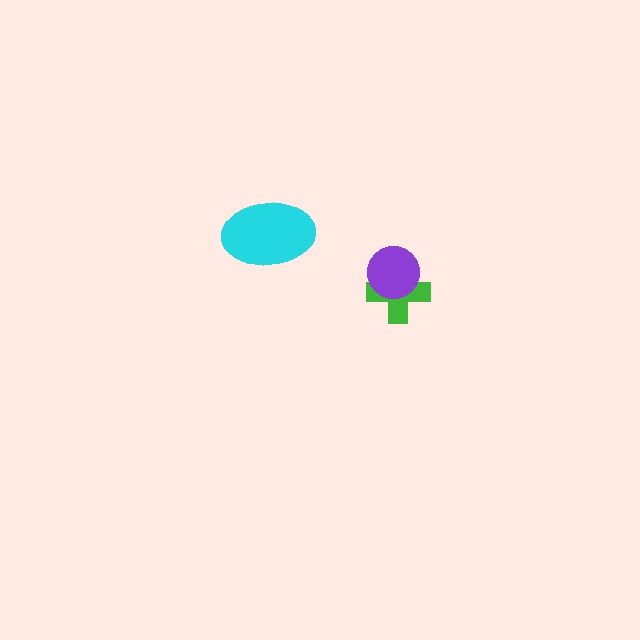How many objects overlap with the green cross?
1 object overlaps with the green cross.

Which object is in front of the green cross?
The purple circle is in front of the green cross.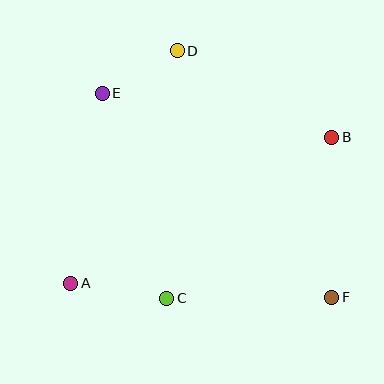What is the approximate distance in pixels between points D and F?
The distance between D and F is approximately 291 pixels.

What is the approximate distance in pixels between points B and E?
The distance between B and E is approximately 234 pixels.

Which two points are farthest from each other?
Points E and F are farthest from each other.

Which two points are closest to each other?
Points D and E are closest to each other.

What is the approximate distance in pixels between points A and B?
The distance between A and B is approximately 299 pixels.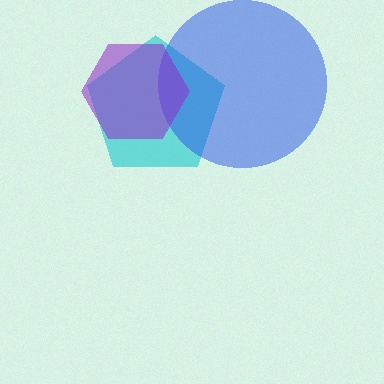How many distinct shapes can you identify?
There are 3 distinct shapes: a cyan pentagon, a blue circle, a purple hexagon.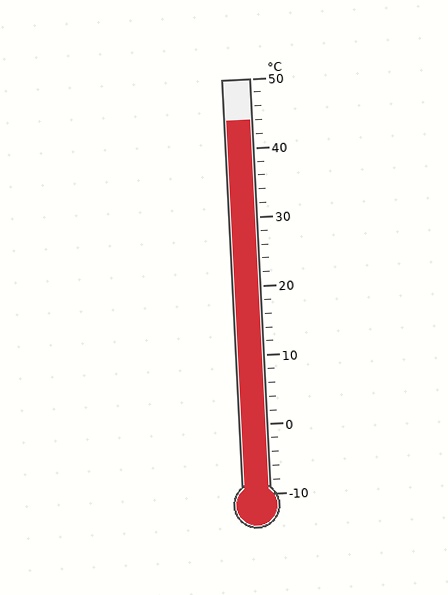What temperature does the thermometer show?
The thermometer shows approximately 44°C.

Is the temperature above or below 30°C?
The temperature is above 30°C.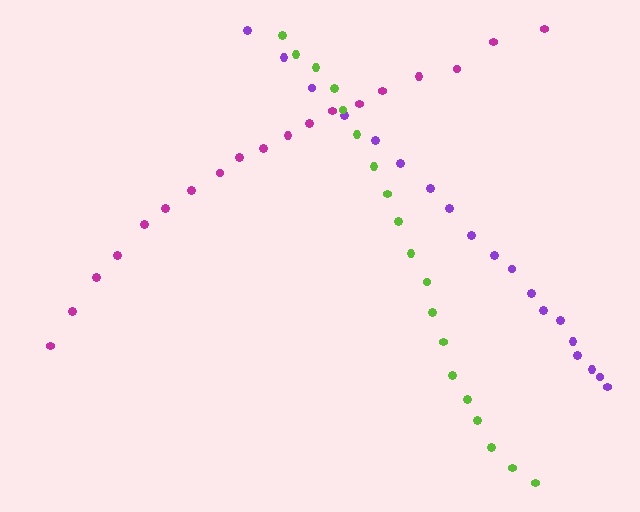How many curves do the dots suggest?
There are 3 distinct paths.